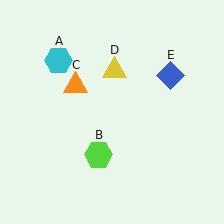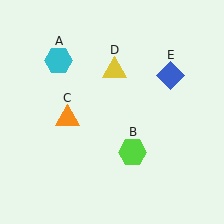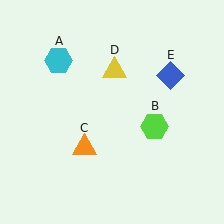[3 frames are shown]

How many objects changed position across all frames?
2 objects changed position: lime hexagon (object B), orange triangle (object C).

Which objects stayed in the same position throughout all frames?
Cyan hexagon (object A) and yellow triangle (object D) and blue diamond (object E) remained stationary.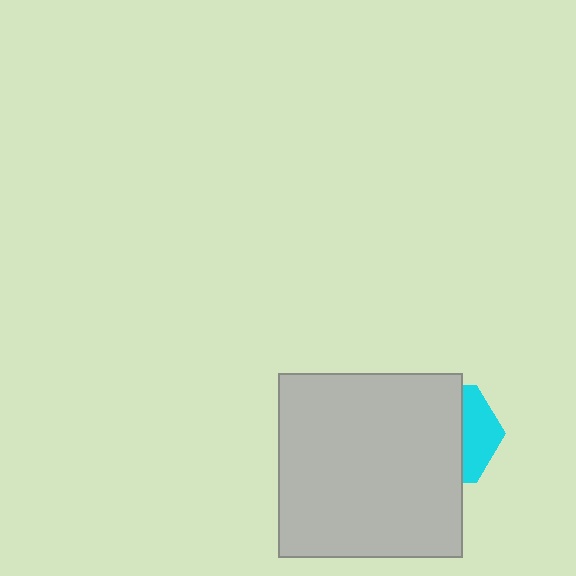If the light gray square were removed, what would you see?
You would see the complete cyan hexagon.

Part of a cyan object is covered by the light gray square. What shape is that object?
It is a hexagon.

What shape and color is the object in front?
The object in front is a light gray square.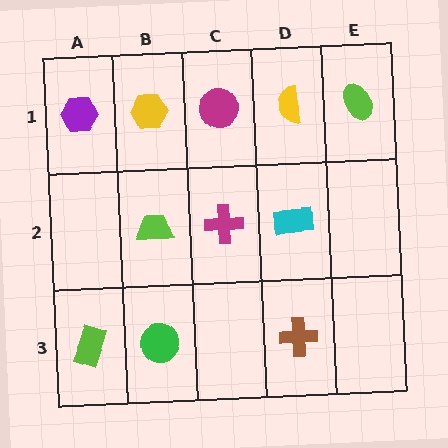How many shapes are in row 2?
3 shapes.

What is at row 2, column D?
A cyan rectangle.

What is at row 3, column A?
A lime rectangle.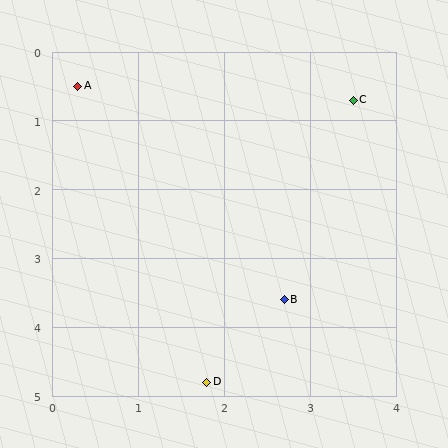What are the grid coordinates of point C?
Point C is at approximately (3.5, 0.7).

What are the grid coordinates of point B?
Point B is at approximately (2.7, 3.6).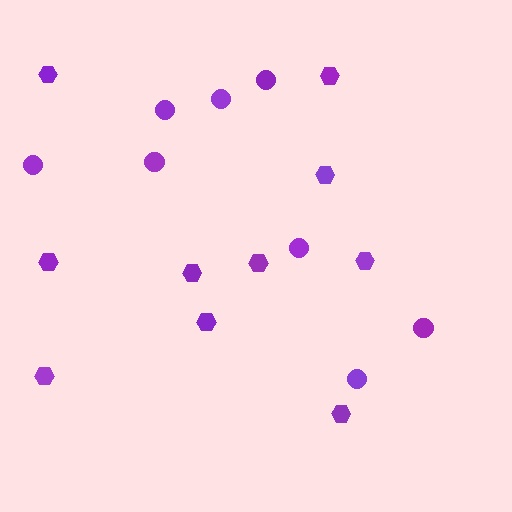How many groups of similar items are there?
There are 2 groups: one group of circles (8) and one group of hexagons (10).